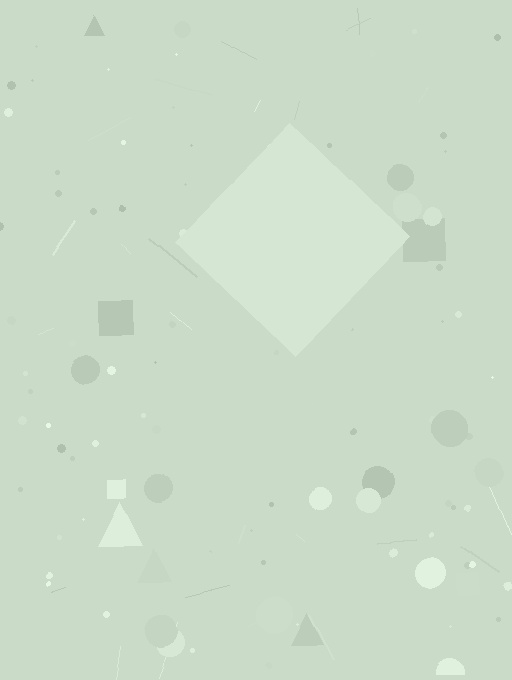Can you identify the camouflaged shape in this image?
The camouflaged shape is a diamond.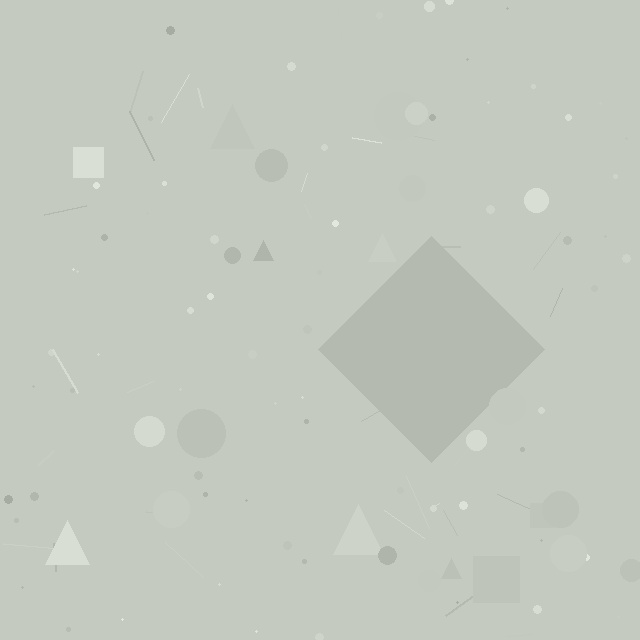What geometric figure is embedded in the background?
A diamond is embedded in the background.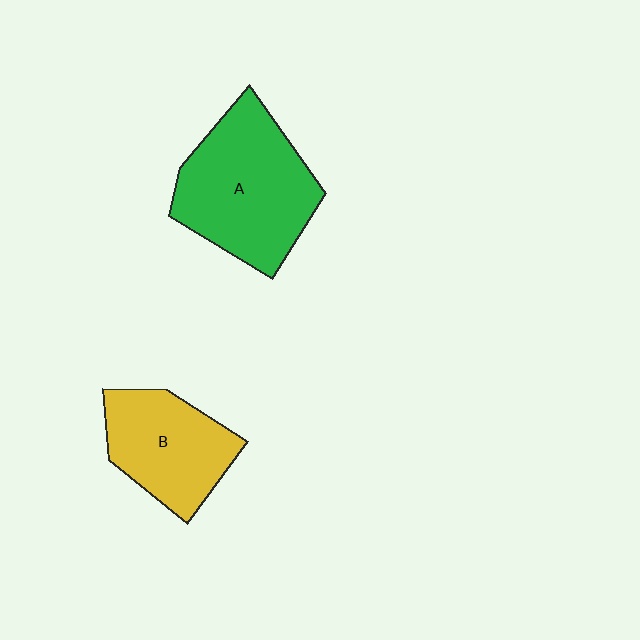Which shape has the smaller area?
Shape B (yellow).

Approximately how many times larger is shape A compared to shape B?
Approximately 1.4 times.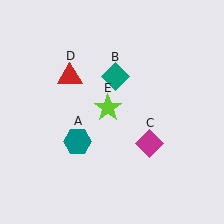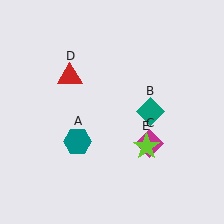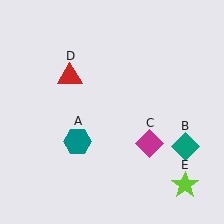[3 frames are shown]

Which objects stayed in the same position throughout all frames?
Teal hexagon (object A) and magenta diamond (object C) and red triangle (object D) remained stationary.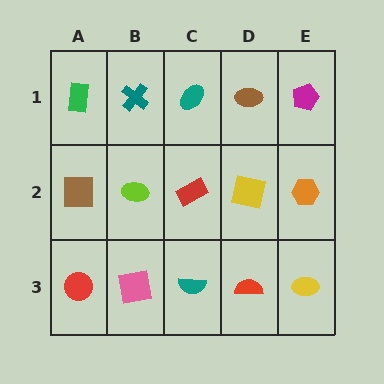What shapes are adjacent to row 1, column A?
A brown square (row 2, column A), a teal cross (row 1, column B).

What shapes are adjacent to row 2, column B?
A teal cross (row 1, column B), a pink square (row 3, column B), a brown square (row 2, column A), a red rectangle (row 2, column C).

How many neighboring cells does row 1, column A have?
2.